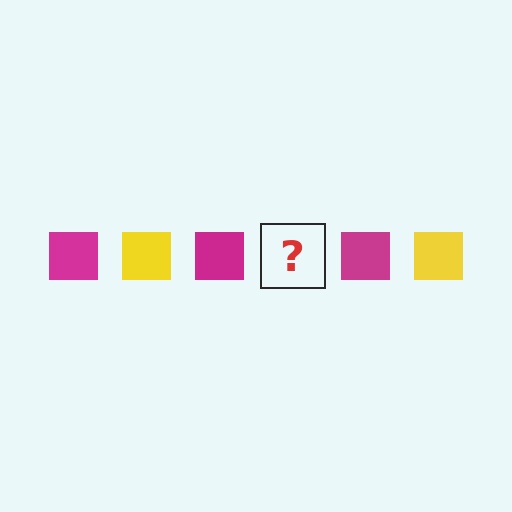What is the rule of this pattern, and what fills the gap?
The rule is that the pattern cycles through magenta, yellow squares. The gap should be filled with a yellow square.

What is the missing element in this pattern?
The missing element is a yellow square.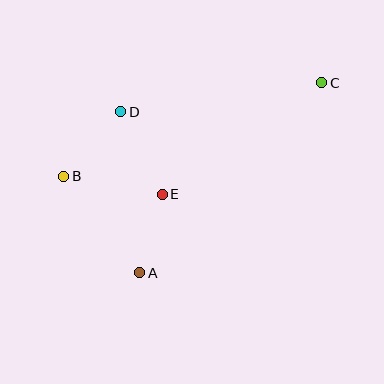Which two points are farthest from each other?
Points B and C are farthest from each other.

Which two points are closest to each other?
Points A and E are closest to each other.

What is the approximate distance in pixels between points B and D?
The distance between B and D is approximately 86 pixels.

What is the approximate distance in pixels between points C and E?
The distance between C and E is approximately 195 pixels.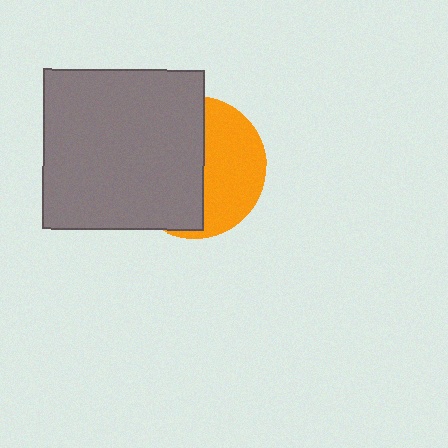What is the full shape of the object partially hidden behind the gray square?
The partially hidden object is an orange circle.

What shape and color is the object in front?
The object in front is a gray square.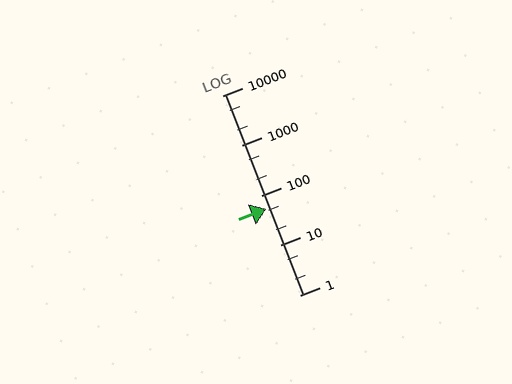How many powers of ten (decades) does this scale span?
The scale spans 4 decades, from 1 to 10000.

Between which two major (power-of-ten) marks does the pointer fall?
The pointer is between 10 and 100.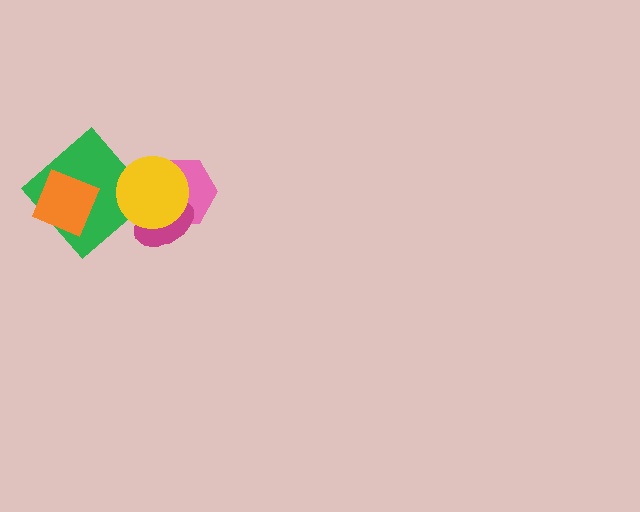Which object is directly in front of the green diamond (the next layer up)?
The yellow circle is directly in front of the green diamond.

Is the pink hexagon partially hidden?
Yes, it is partially covered by another shape.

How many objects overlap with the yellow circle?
3 objects overlap with the yellow circle.